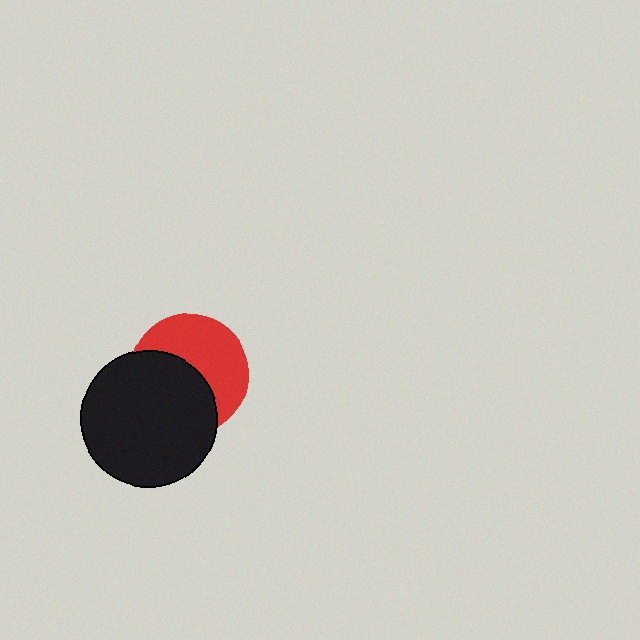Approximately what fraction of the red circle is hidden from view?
Roughly 49% of the red circle is hidden behind the black circle.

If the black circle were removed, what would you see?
You would see the complete red circle.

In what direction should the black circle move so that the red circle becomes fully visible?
The black circle should move toward the lower-left. That is the shortest direction to clear the overlap and leave the red circle fully visible.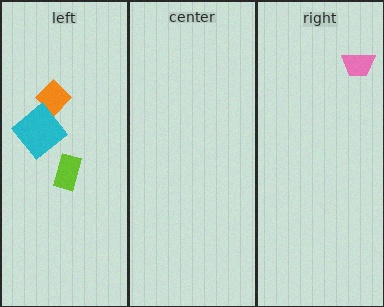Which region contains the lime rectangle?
The left region.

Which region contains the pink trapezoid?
The right region.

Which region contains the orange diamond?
The left region.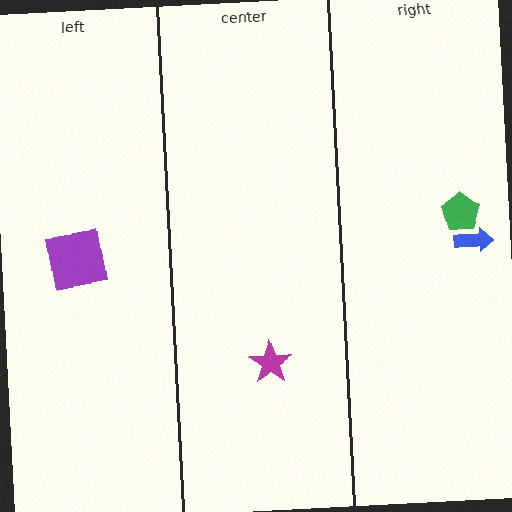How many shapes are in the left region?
1.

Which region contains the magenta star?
The center region.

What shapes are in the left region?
The purple square.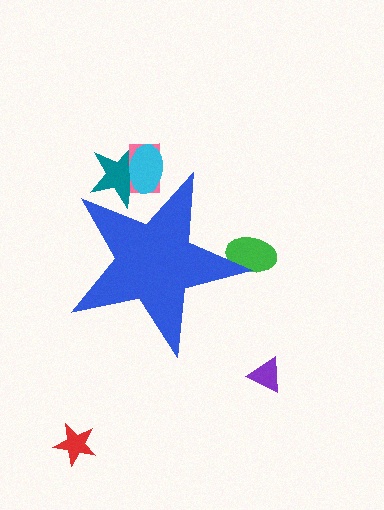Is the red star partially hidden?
No, the red star is fully visible.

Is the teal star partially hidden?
Yes, the teal star is partially hidden behind the blue star.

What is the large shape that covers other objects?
A blue star.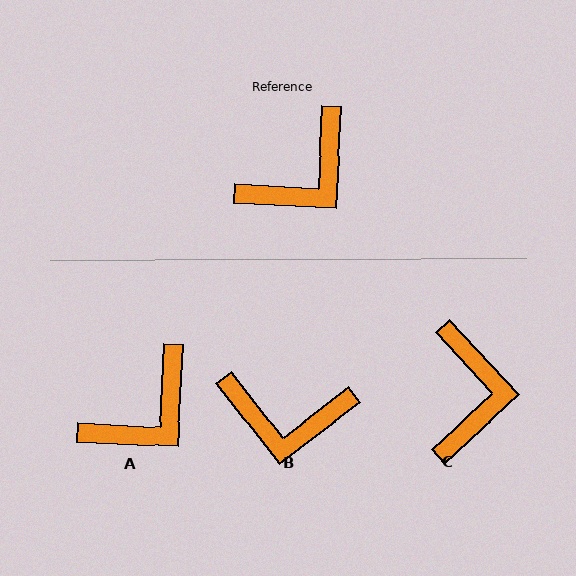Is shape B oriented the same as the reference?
No, it is off by about 49 degrees.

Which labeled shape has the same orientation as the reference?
A.